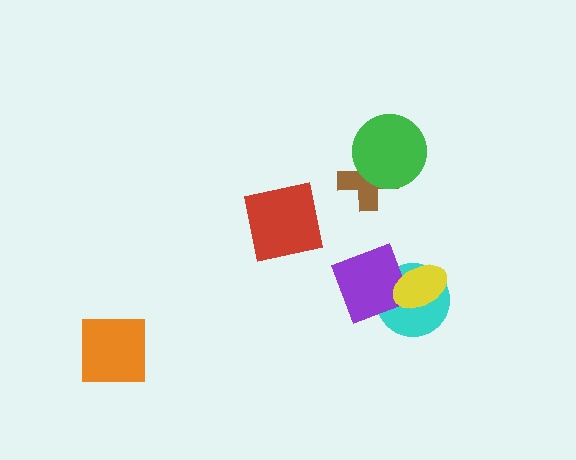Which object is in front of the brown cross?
The green circle is in front of the brown cross.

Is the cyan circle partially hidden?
Yes, it is partially covered by another shape.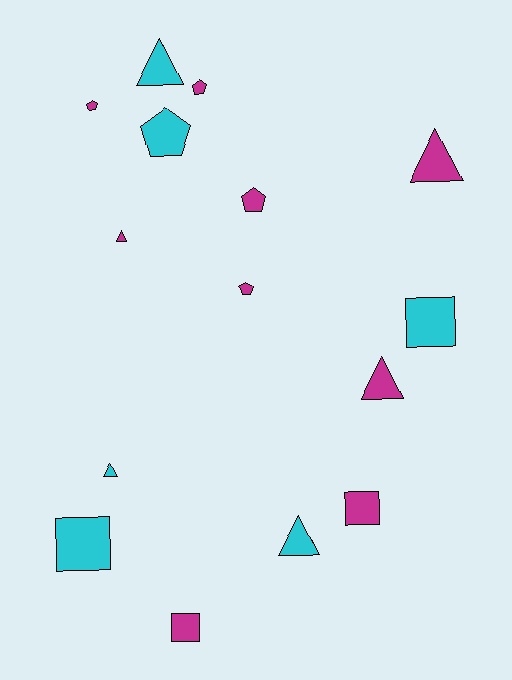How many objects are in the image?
There are 15 objects.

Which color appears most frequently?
Magenta, with 9 objects.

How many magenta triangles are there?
There are 3 magenta triangles.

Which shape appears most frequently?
Triangle, with 6 objects.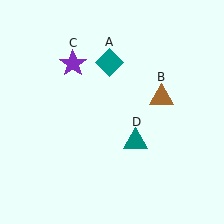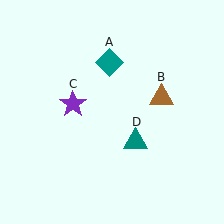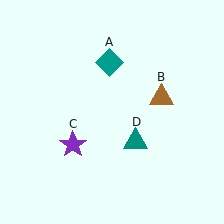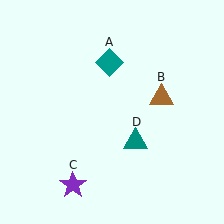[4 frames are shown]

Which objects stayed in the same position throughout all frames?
Teal diamond (object A) and brown triangle (object B) and teal triangle (object D) remained stationary.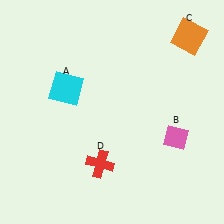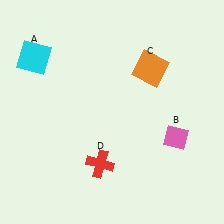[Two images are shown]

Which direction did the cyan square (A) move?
The cyan square (A) moved left.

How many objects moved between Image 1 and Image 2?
2 objects moved between the two images.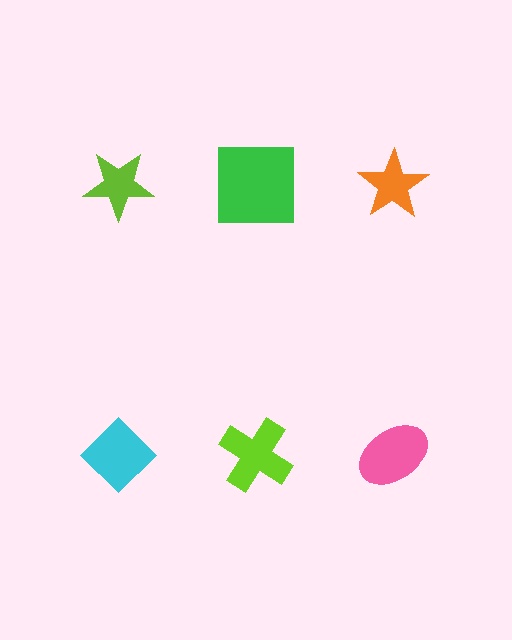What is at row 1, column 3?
An orange star.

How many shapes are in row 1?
3 shapes.